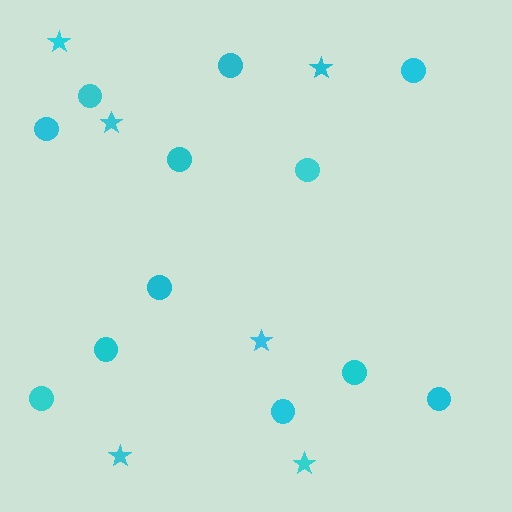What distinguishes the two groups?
There are 2 groups: one group of circles (12) and one group of stars (6).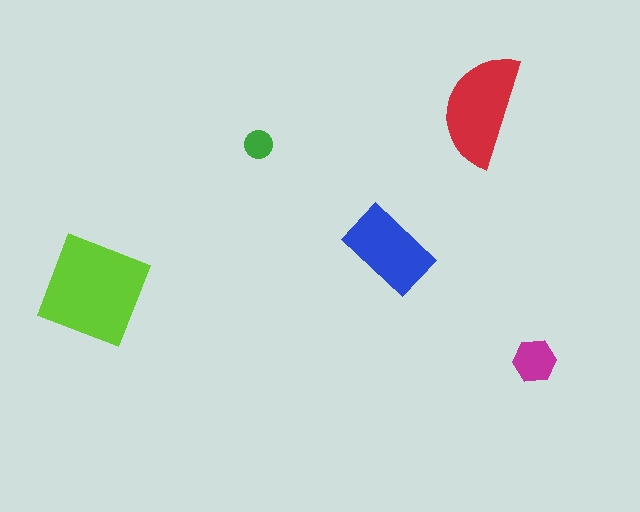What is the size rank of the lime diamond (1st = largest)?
1st.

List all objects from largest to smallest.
The lime diamond, the red semicircle, the blue rectangle, the magenta hexagon, the green circle.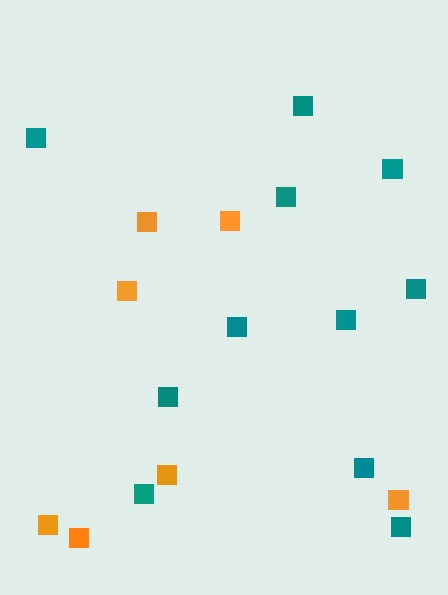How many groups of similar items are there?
There are 2 groups: one group of teal squares (11) and one group of orange squares (7).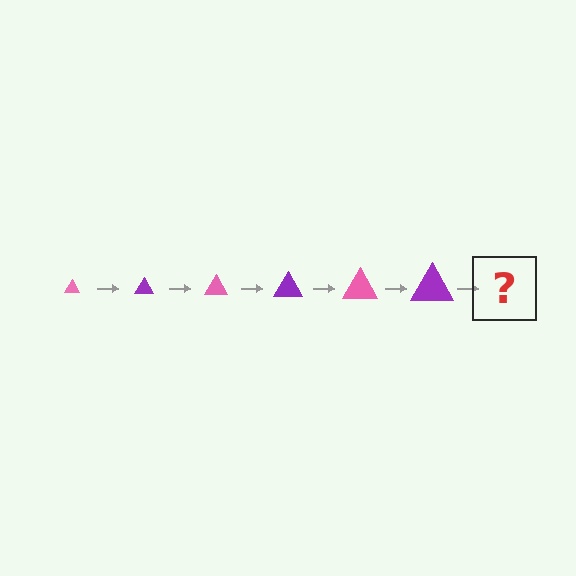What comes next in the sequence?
The next element should be a pink triangle, larger than the previous one.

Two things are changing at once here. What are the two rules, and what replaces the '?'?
The two rules are that the triangle grows larger each step and the color cycles through pink and purple. The '?' should be a pink triangle, larger than the previous one.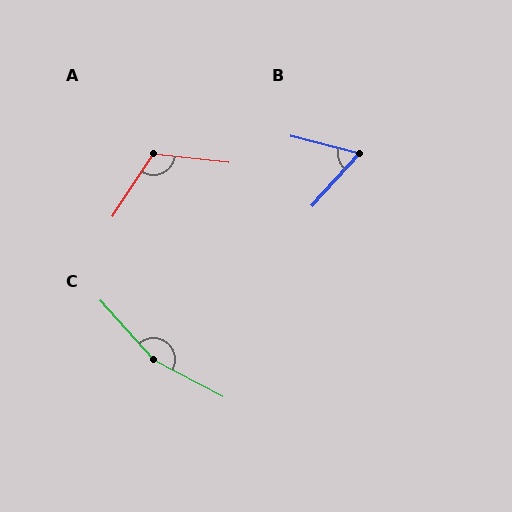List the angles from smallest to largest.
B (62°), A (117°), C (159°).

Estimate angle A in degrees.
Approximately 117 degrees.